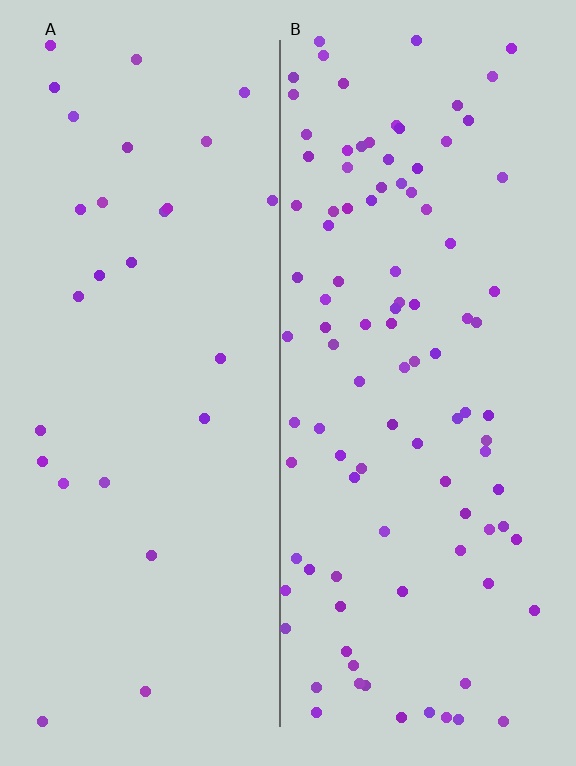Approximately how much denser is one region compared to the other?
Approximately 3.6× — region B over region A.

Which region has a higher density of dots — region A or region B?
B (the right).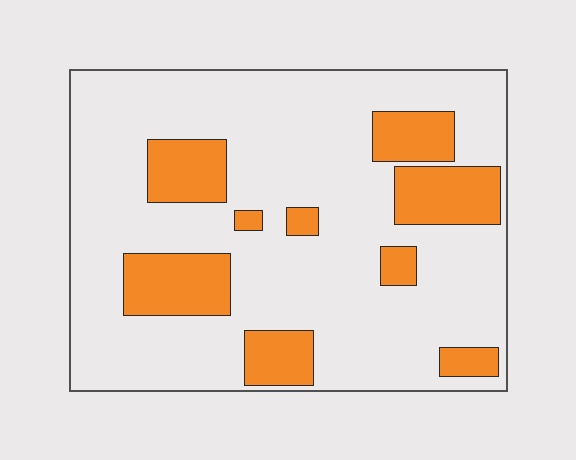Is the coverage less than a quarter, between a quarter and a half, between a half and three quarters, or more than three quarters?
Less than a quarter.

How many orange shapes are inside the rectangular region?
9.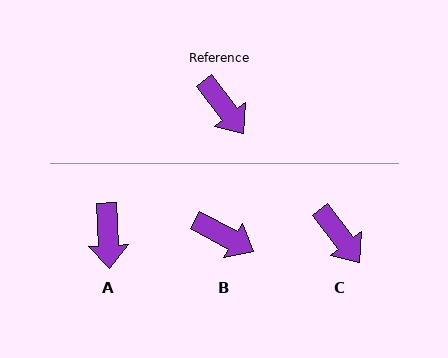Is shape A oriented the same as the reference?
No, it is off by about 34 degrees.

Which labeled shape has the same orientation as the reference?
C.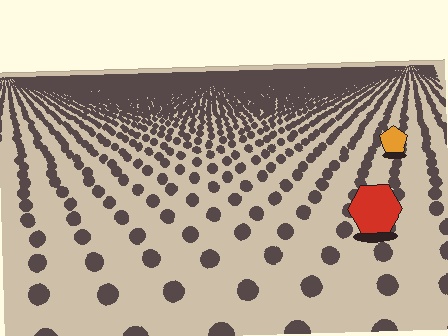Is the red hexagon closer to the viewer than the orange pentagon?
Yes. The red hexagon is closer — you can tell from the texture gradient: the ground texture is coarser near it.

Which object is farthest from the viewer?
The orange pentagon is farthest from the viewer. It appears smaller and the ground texture around it is denser.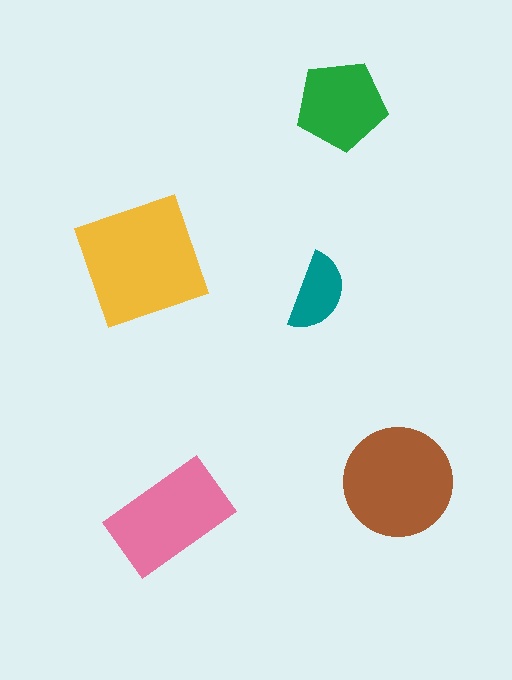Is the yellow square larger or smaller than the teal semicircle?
Larger.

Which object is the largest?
The yellow square.